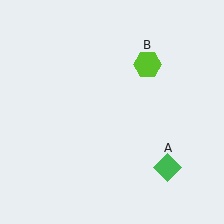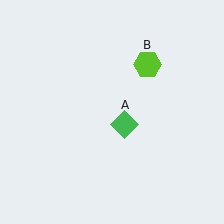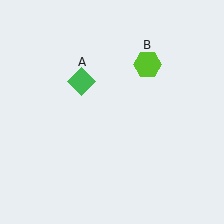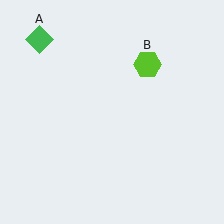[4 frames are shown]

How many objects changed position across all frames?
1 object changed position: green diamond (object A).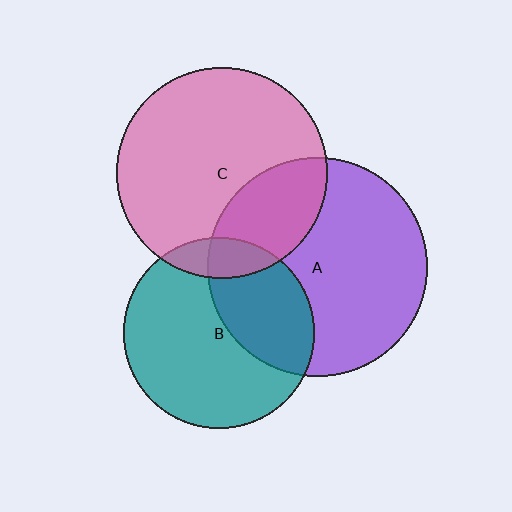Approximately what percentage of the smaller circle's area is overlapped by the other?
Approximately 30%.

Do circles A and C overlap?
Yes.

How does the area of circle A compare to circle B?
Approximately 1.3 times.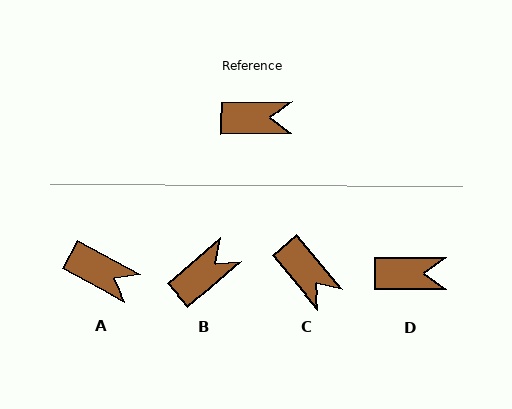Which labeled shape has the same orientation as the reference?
D.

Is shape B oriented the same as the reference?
No, it is off by about 40 degrees.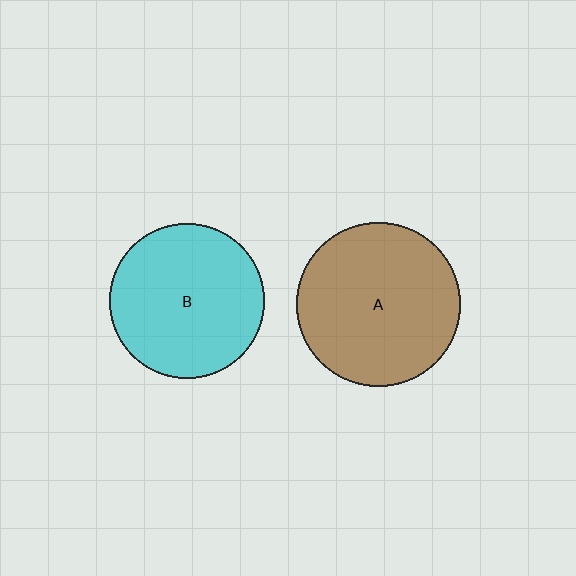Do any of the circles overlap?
No, none of the circles overlap.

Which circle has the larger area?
Circle A (brown).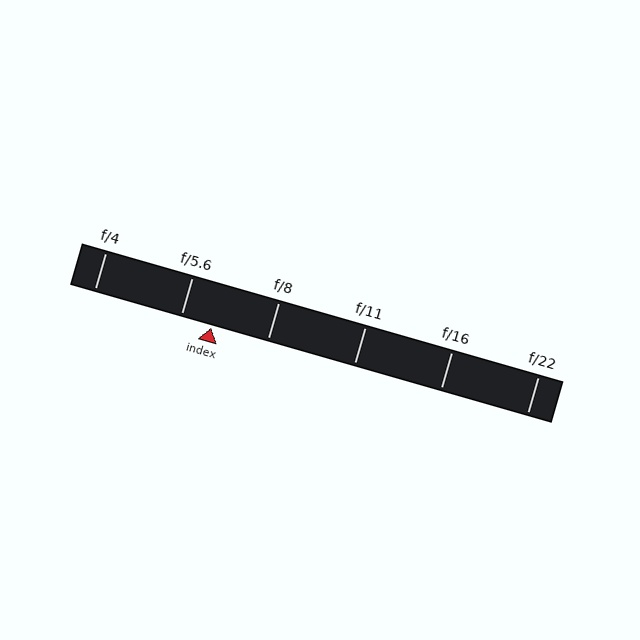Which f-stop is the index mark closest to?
The index mark is closest to f/5.6.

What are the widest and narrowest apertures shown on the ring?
The widest aperture shown is f/4 and the narrowest is f/22.